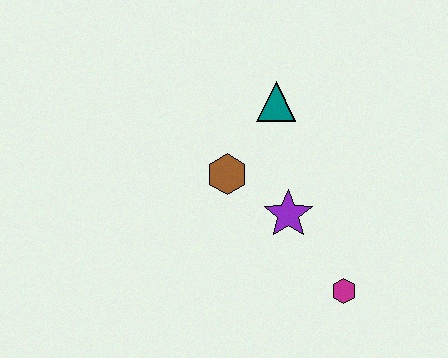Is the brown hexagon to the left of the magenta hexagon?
Yes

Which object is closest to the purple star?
The brown hexagon is closest to the purple star.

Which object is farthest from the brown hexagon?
The magenta hexagon is farthest from the brown hexagon.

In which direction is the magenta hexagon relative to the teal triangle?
The magenta hexagon is below the teal triangle.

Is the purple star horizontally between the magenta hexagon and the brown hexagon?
Yes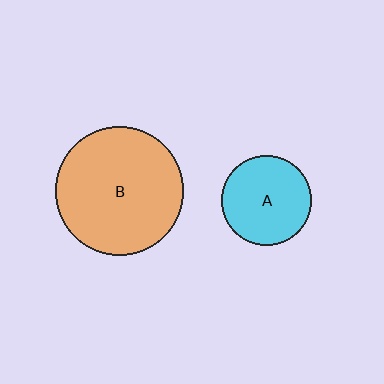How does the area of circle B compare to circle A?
Approximately 2.0 times.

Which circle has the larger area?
Circle B (orange).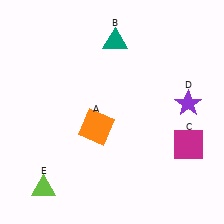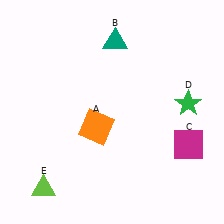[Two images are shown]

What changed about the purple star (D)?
In Image 1, D is purple. In Image 2, it changed to green.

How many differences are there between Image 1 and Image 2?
There is 1 difference between the two images.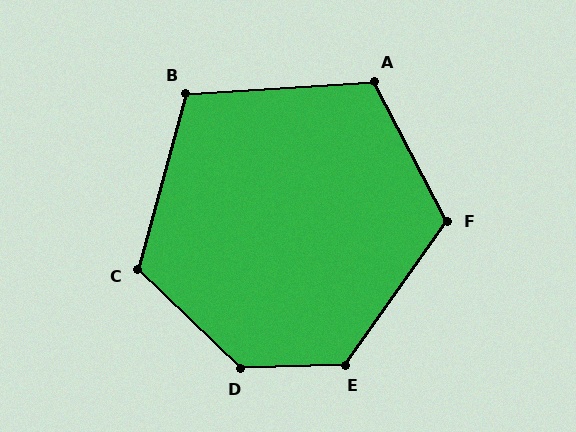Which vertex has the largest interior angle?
D, at approximately 134 degrees.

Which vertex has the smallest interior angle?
B, at approximately 109 degrees.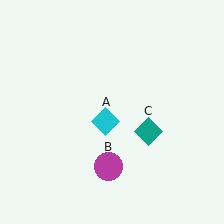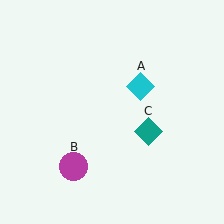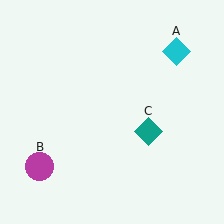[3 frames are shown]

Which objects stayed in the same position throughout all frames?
Teal diamond (object C) remained stationary.